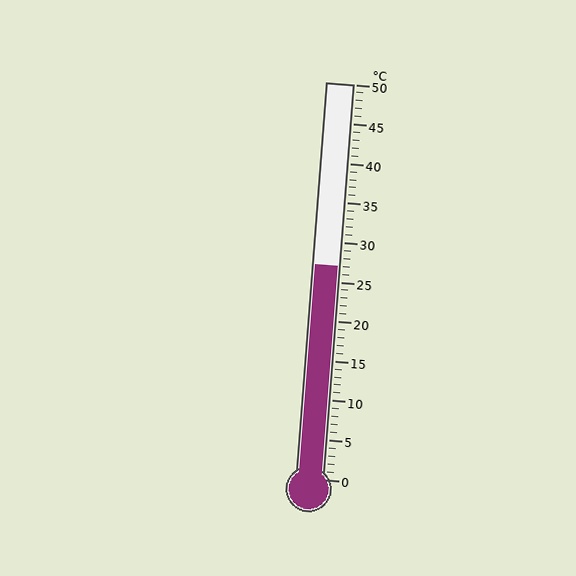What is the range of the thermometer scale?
The thermometer scale ranges from 0°C to 50°C.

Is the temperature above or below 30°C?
The temperature is below 30°C.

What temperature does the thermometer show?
The thermometer shows approximately 27°C.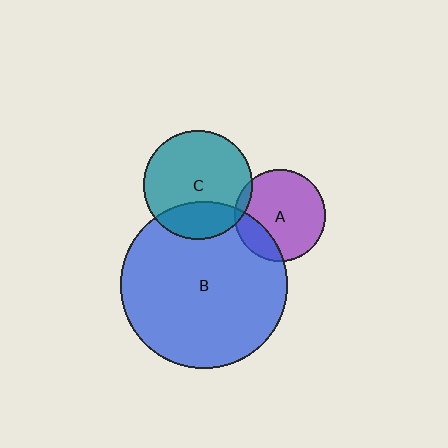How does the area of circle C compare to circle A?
Approximately 1.4 times.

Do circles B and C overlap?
Yes.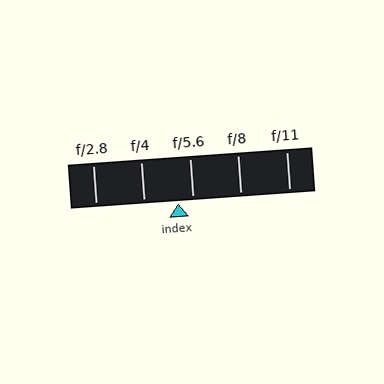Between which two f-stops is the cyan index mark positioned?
The index mark is between f/4 and f/5.6.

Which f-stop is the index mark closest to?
The index mark is closest to f/5.6.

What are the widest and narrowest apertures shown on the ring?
The widest aperture shown is f/2.8 and the narrowest is f/11.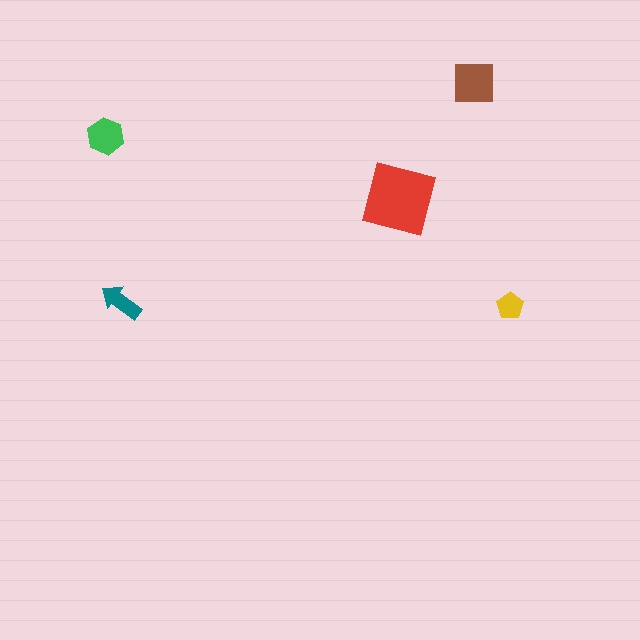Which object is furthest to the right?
The yellow pentagon is rightmost.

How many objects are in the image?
There are 5 objects in the image.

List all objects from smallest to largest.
The yellow pentagon, the teal arrow, the green hexagon, the brown square, the red square.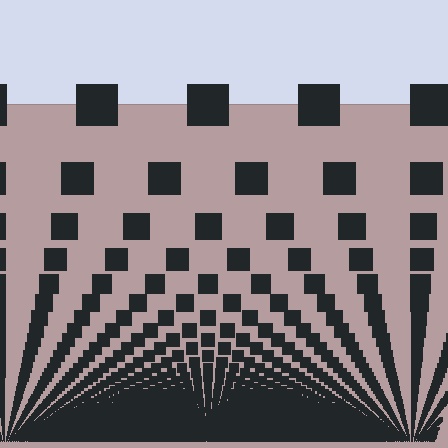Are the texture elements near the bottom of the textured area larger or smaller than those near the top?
Smaller. The gradient is inverted — elements near the bottom are smaller and denser.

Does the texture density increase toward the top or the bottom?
Density increases toward the bottom.